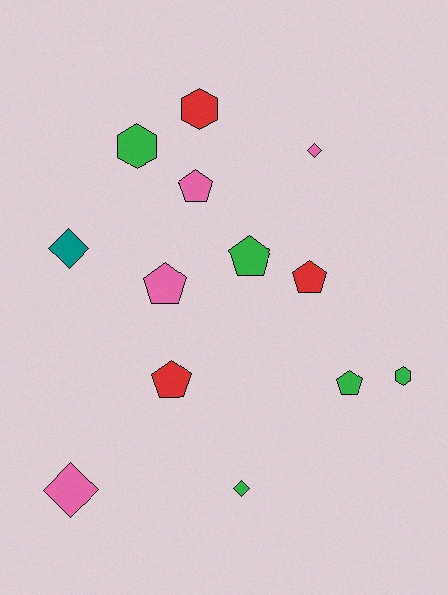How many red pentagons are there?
There are 2 red pentagons.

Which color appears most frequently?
Green, with 5 objects.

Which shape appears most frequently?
Pentagon, with 6 objects.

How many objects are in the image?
There are 13 objects.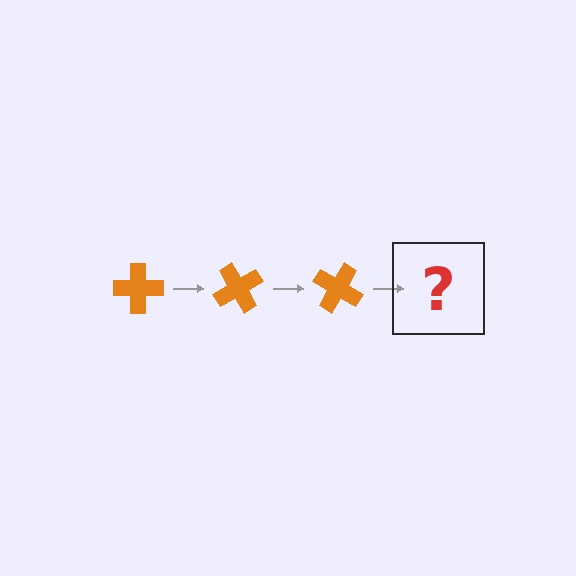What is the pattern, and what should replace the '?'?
The pattern is that the cross rotates 60 degrees each step. The '?' should be an orange cross rotated 180 degrees.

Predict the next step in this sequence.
The next step is an orange cross rotated 180 degrees.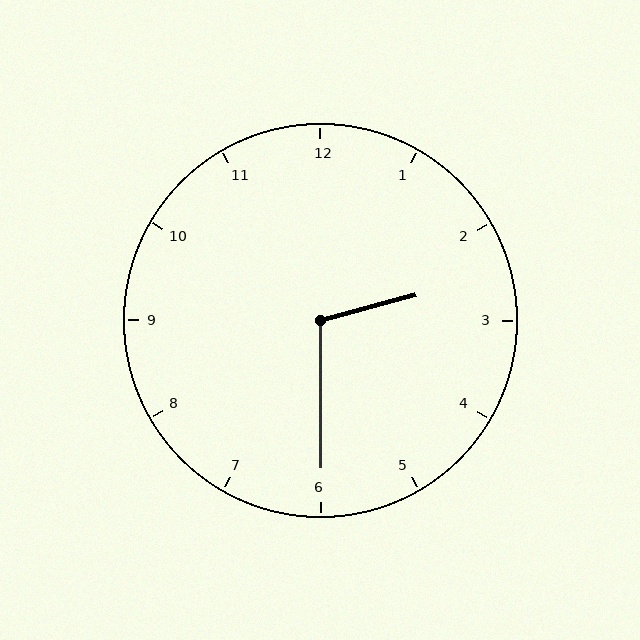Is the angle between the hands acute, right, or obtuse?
It is obtuse.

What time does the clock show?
2:30.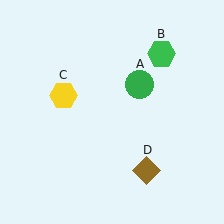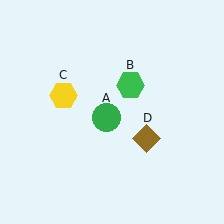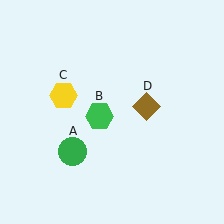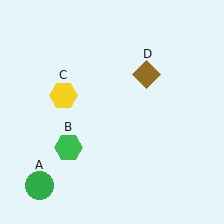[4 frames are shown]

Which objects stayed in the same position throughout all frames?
Yellow hexagon (object C) remained stationary.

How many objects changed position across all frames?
3 objects changed position: green circle (object A), green hexagon (object B), brown diamond (object D).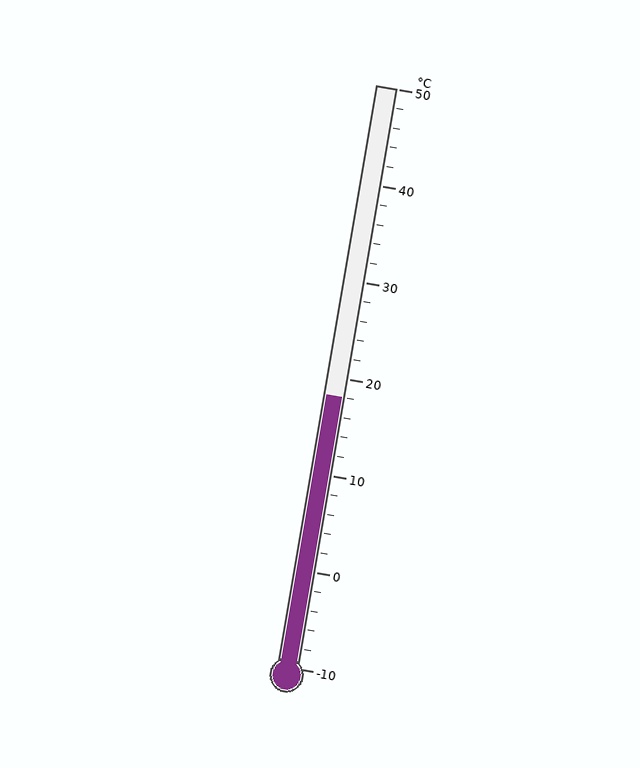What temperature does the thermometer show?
The thermometer shows approximately 18°C.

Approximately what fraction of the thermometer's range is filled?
The thermometer is filled to approximately 45% of its range.